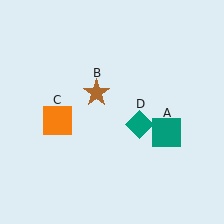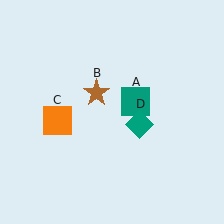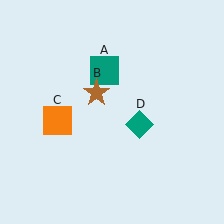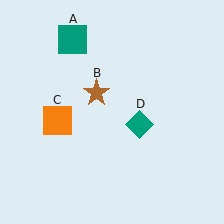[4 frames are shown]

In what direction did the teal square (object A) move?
The teal square (object A) moved up and to the left.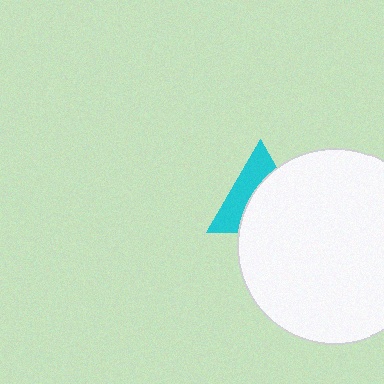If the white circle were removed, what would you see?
You would see the complete cyan triangle.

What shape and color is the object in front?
The object in front is a white circle.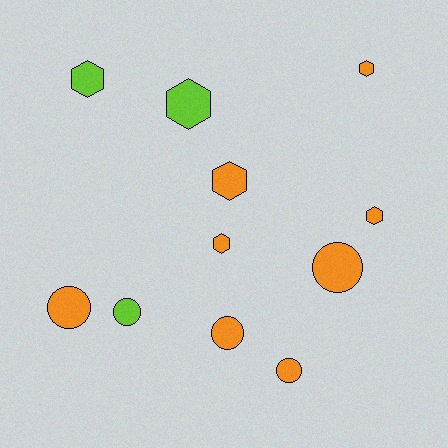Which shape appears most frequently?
Hexagon, with 6 objects.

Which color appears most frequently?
Orange, with 8 objects.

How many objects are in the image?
There are 11 objects.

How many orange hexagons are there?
There are 4 orange hexagons.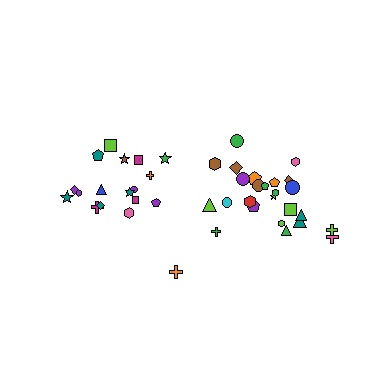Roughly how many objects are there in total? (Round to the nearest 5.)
Roughly 45 objects in total.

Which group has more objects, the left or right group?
The right group.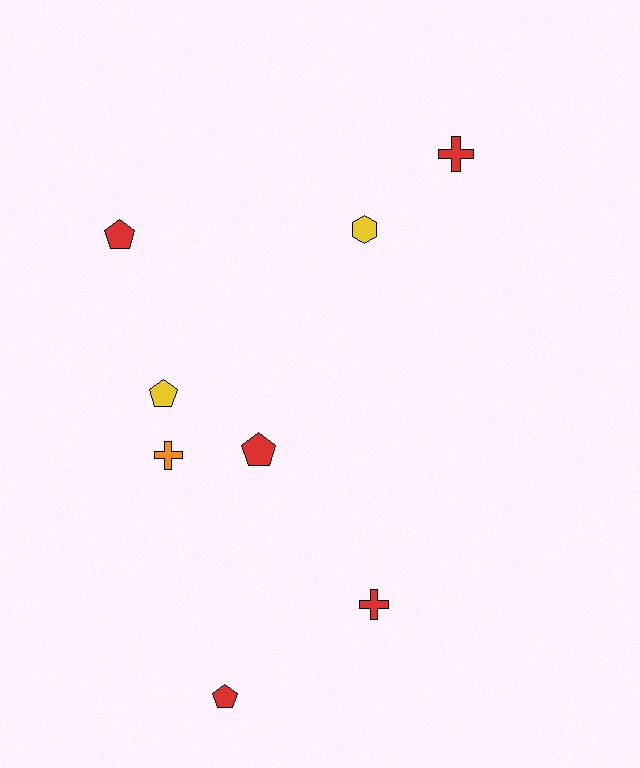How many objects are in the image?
There are 8 objects.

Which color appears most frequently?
Red, with 5 objects.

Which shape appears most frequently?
Pentagon, with 4 objects.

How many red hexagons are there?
There are no red hexagons.